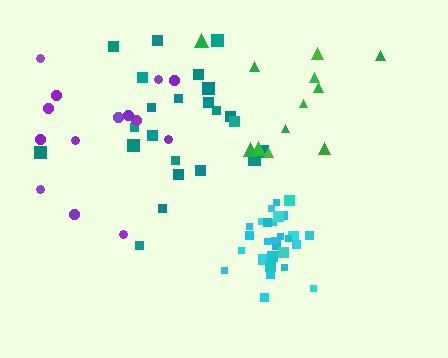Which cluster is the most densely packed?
Cyan.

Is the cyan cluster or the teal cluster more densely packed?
Cyan.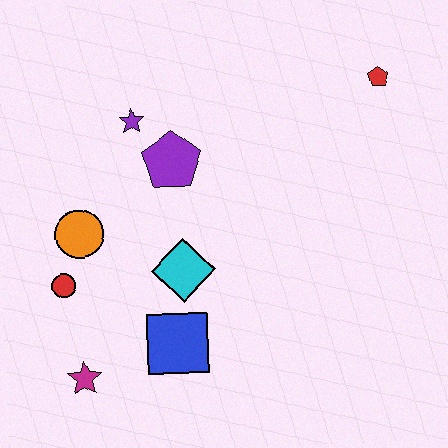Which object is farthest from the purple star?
The magenta star is farthest from the purple star.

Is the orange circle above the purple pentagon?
No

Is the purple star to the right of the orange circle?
Yes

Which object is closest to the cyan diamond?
The blue square is closest to the cyan diamond.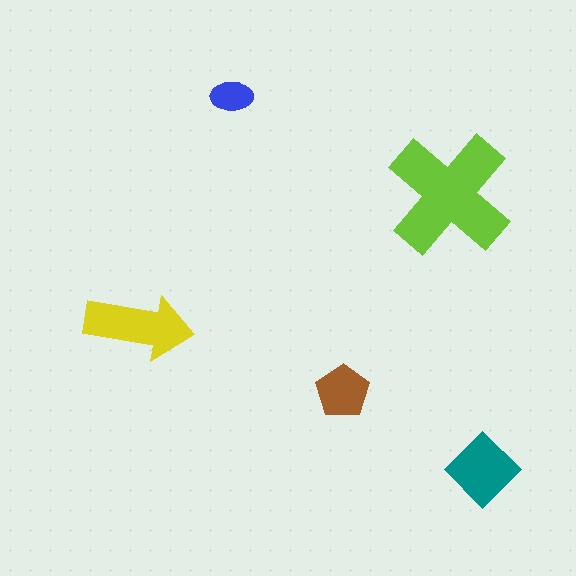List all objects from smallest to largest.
The blue ellipse, the brown pentagon, the teal diamond, the yellow arrow, the lime cross.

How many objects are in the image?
There are 5 objects in the image.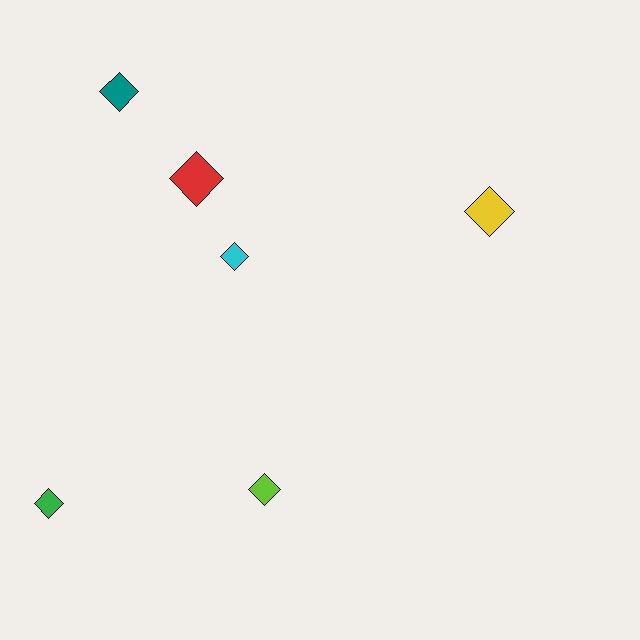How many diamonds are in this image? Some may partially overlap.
There are 6 diamonds.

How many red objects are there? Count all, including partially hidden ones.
There is 1 red object.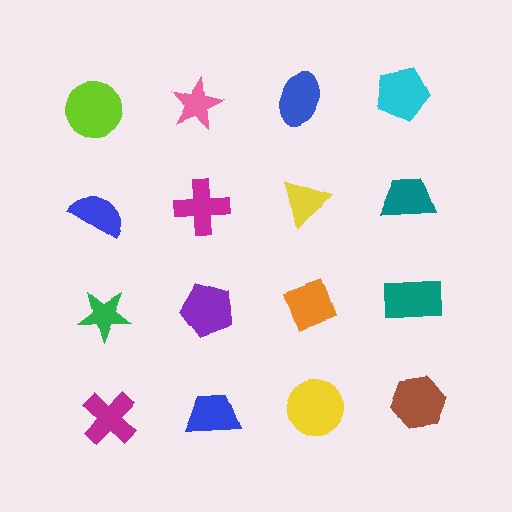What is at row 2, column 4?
A teal trapezoid.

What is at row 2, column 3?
A yellow triangle.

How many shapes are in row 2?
4 shapes.